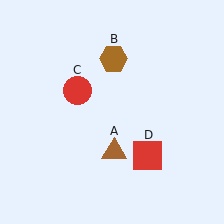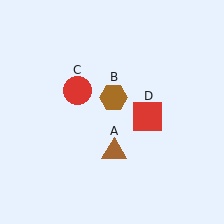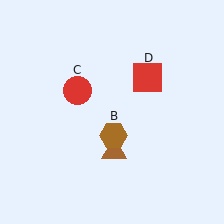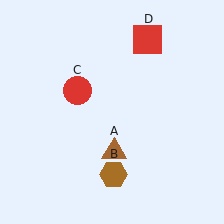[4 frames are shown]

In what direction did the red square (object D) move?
The red square (object D) moved up.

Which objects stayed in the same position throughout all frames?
Brown triangle (object A) and red circle (object C) remained stationary.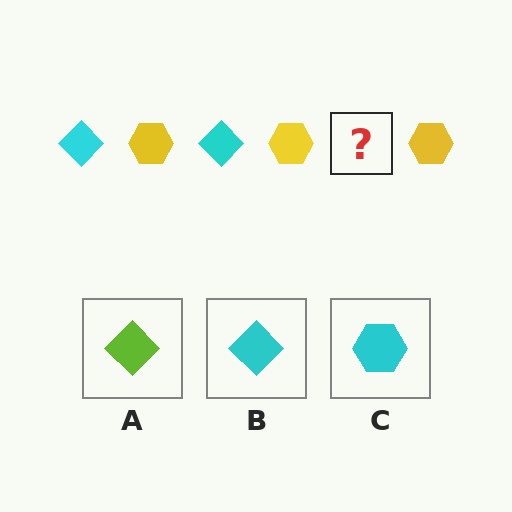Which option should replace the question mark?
Option B.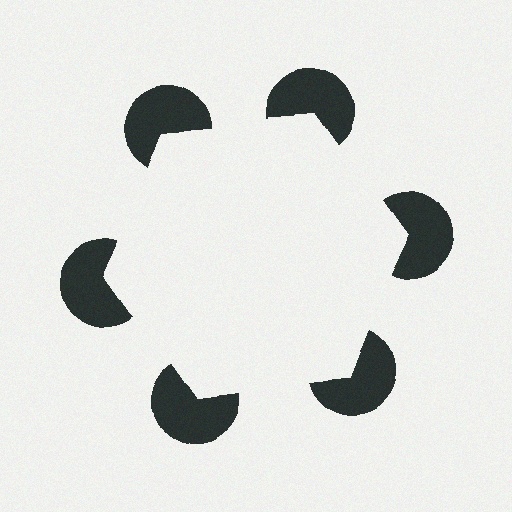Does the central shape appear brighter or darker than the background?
It typically appears slightly brighter than the background, even though no actual brightness change is drawn.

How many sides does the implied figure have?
6 sides.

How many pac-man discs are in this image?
There are 6 — one at each vertex of the illusory hexagon.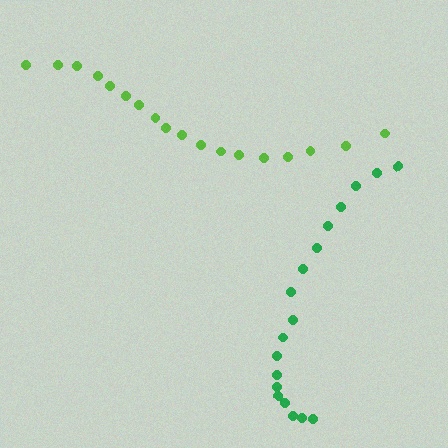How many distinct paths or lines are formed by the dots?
There are 2 distinct paths.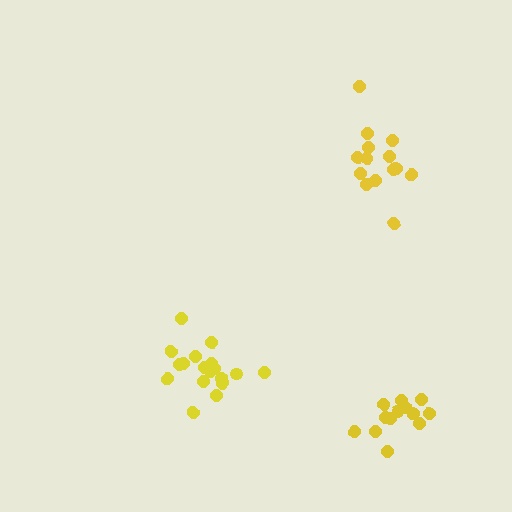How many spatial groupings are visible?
There are 3 spatial groupings.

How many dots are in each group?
Group 1: 14 dots, Group 2: 18 dots, Group 3: 13 dots (45 total).